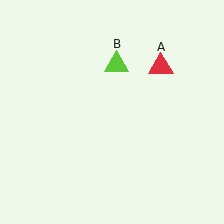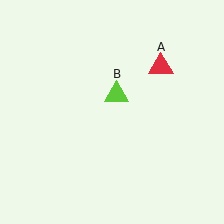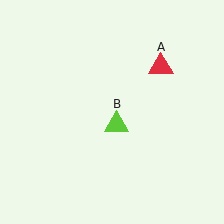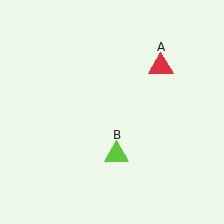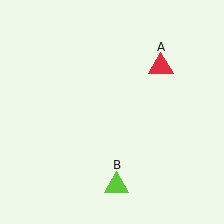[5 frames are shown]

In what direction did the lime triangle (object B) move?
The lime triangle (object B) moved down.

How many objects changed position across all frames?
1 object changed position: lime triangle (object B).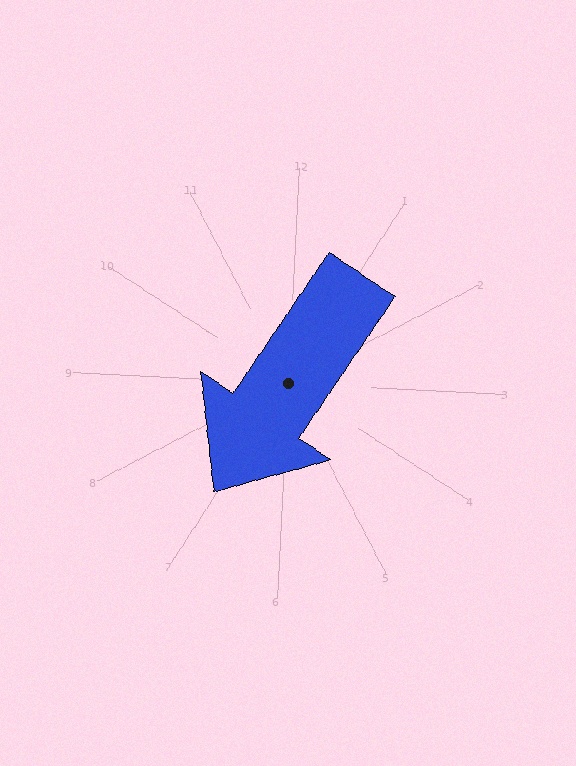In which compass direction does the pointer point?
Southwest.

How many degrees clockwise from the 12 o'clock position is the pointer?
Approximately 211 degrees.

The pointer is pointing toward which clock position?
Roughly 7 o'clock.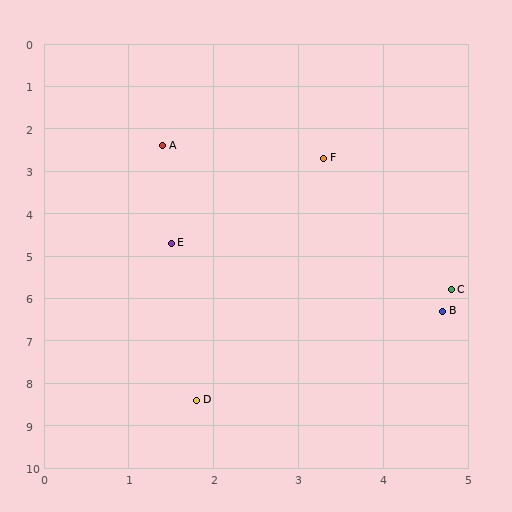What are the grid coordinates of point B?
Point B is at approximately (4.7, 6.3).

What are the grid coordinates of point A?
Point A is at approximately (1.4, 2.4).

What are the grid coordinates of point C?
Point C is at approximately (4.8, 5.8).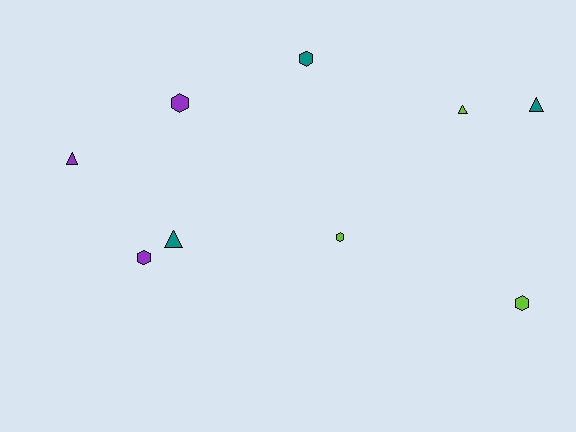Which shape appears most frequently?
Hexagon, with 5 objects.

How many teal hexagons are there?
There is 1 teal hexagon.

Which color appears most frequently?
Lime, with 3 objects.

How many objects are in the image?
There are 9 objects.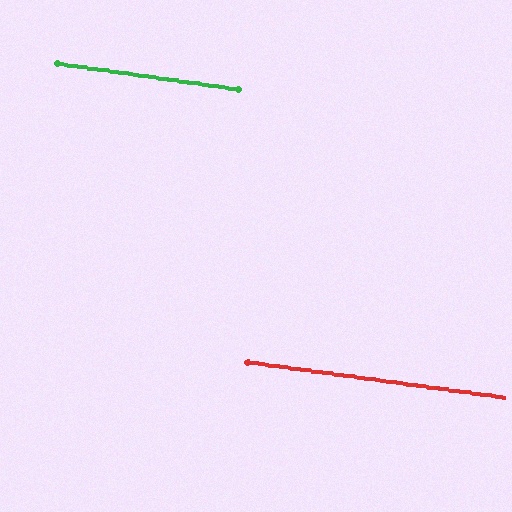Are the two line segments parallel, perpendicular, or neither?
Parallel — their directions differ by only 0.3°.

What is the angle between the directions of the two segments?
Approximately 0 degrees.